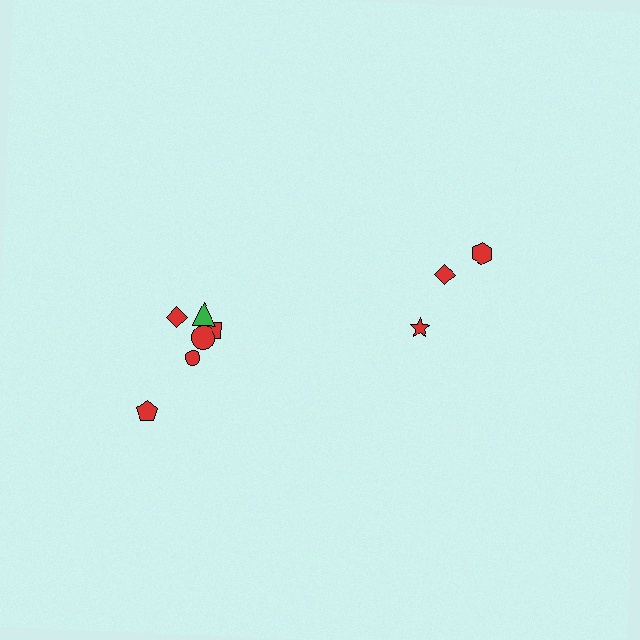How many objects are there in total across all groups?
There are 10 objects.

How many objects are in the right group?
There are 3 objects.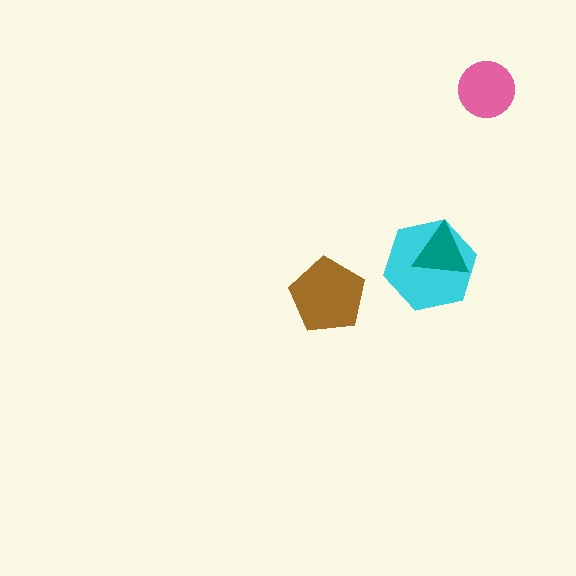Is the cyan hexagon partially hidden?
Yes, it is partially covered by another shape.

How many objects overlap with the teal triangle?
1 object overlaps with the teal triangle.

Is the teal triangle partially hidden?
No, no other shape covers it.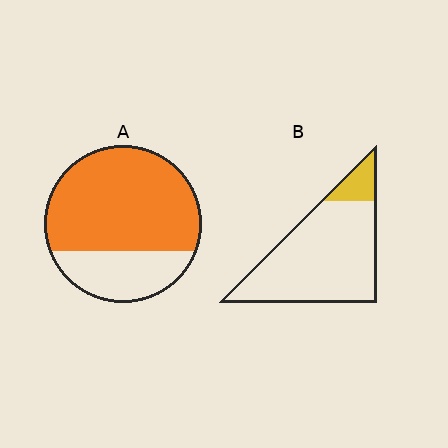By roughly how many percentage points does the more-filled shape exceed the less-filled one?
By roughly 60 percentage points (A over B).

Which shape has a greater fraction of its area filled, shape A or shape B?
Shape A.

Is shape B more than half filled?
No.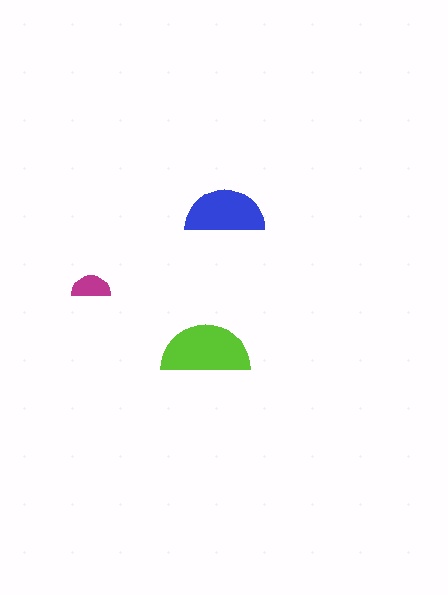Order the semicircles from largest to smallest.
the lime one, the blue one, the magenta one.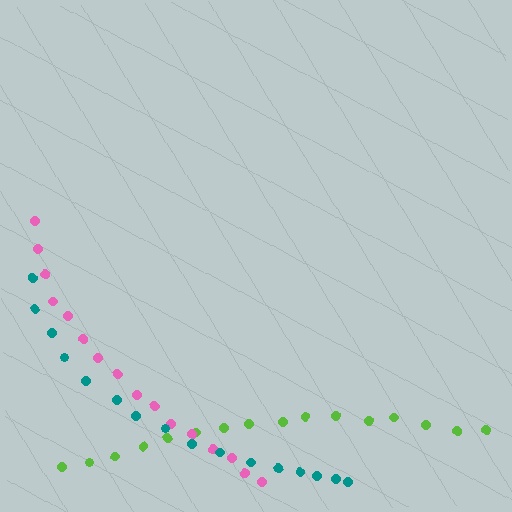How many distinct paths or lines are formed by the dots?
There are 3 distinct paths.